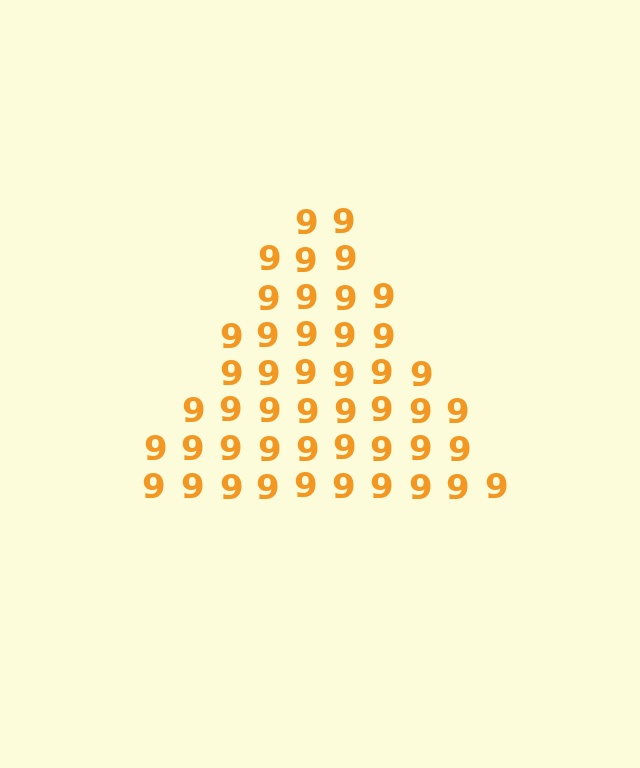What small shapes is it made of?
It is made of small digit 9's.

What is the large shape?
The large shape is a triangle.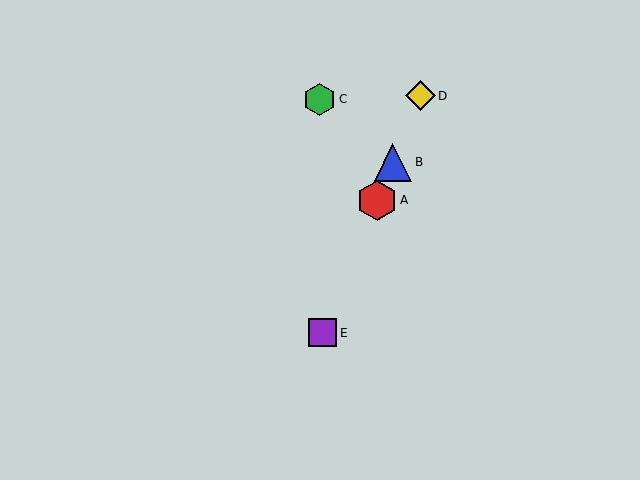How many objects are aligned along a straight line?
4 objects (A, B, D, E) are aligned along a straight line.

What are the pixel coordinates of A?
Object A is at (377, 200).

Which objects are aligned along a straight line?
Objects A, B, D, E are aligned along a straight line.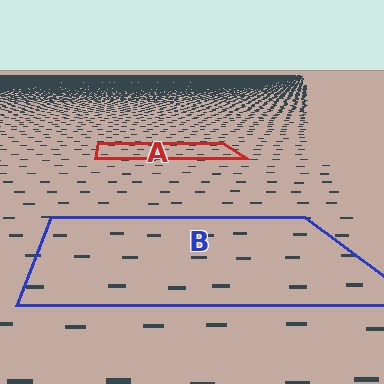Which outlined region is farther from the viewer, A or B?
Region A is farther from the viewer — the texture elements inside it appear smaller and more densely packed.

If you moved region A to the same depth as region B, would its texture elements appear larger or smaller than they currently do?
They would appear larger. At a closer depth, the same texture elements are projected at a bigger on-screen size.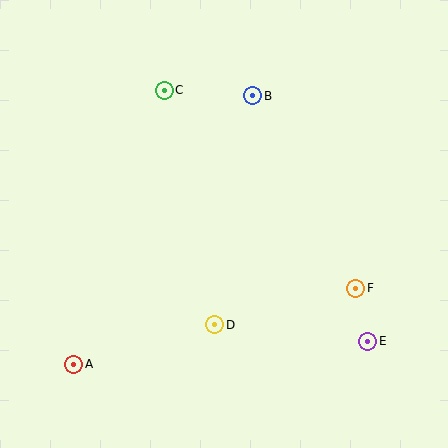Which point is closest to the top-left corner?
Point C is closest to the top-left corner.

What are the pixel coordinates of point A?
Point A is at (74, 364).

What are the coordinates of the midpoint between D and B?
The midpoint between D and B is at (234, 210).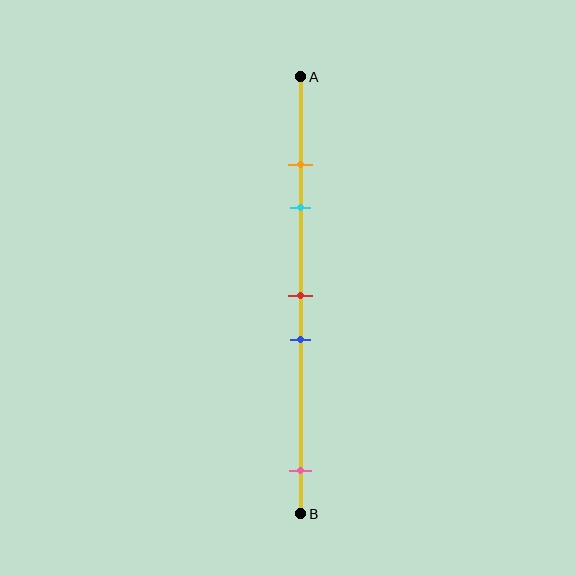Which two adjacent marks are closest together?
The orange and cyan marks are the closest adjacent pair.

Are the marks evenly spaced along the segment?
No, the marks are not evenly spaced.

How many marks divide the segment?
There are 5 marks dividing the segment.